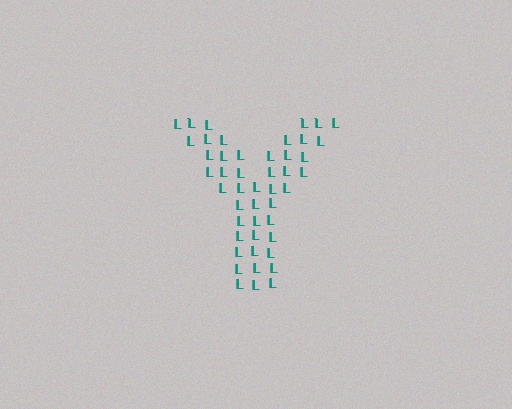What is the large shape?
The large shape is the letter Y.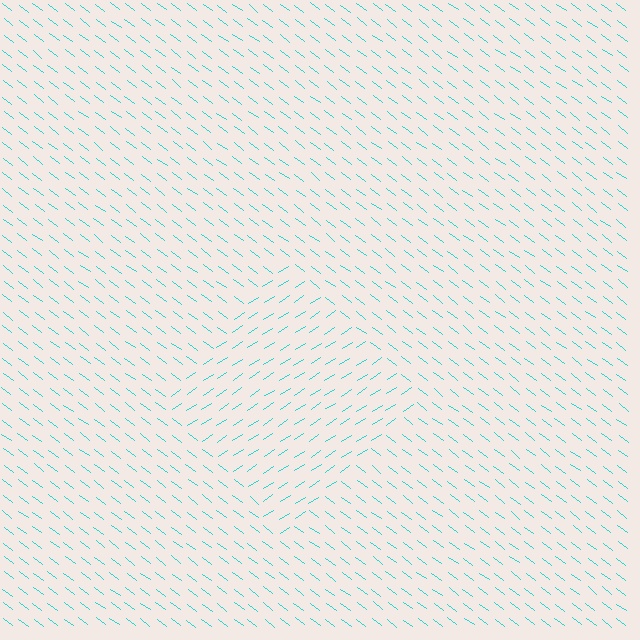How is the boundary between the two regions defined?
The boundary is defined purely by a change in line orientation (approximately 70 degrees difference). All lines are the same color and thickness.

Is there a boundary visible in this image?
Yes, there is a texture boundary formed by a change in line orientation.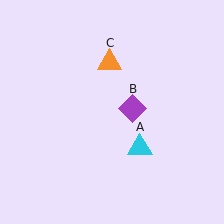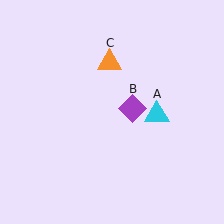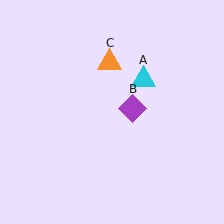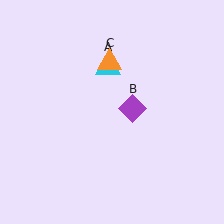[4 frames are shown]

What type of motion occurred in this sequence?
The cyan triangle (object A) rotated counterclockwise around the center of the scene.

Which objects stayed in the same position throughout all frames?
Purple diamond (object B) and orange triangle (object C) remained stationary.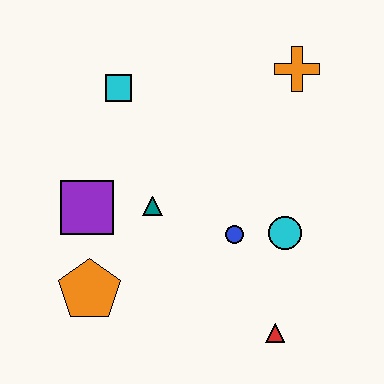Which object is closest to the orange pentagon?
The purple square is closest to the orange pentagon.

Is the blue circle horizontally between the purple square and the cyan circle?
Yes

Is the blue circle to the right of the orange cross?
No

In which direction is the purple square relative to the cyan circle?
The purple square is to the left of the cyan circle.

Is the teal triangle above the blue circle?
Yes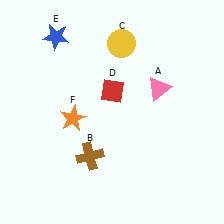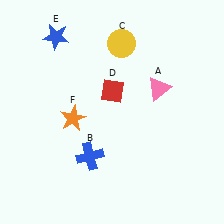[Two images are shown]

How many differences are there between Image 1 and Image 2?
There is 1 difference between the two images.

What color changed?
The cross (B) changed from brown in Image 1 to blue in Image 2.